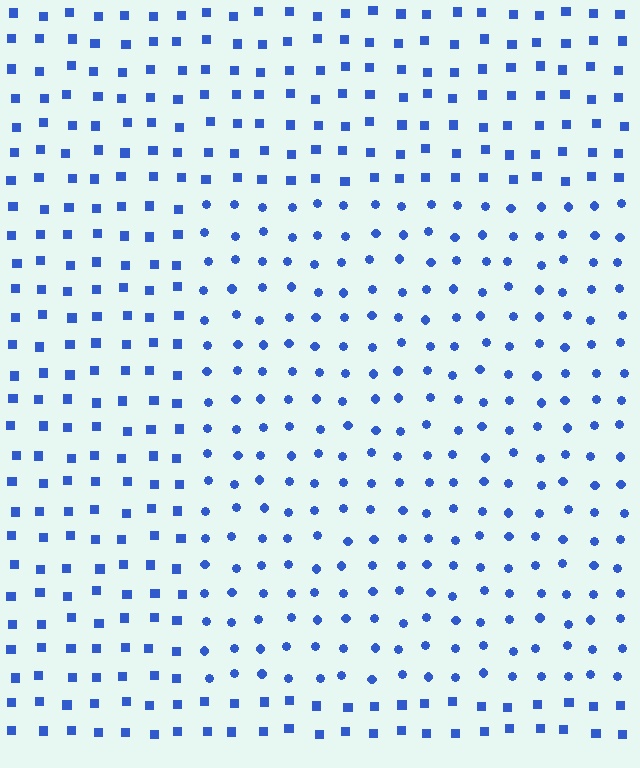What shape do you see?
I see a rectangle.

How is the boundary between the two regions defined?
The boundary is defined by a change in element shape: circles inside vs. squares outside. All elements share the same color and spacing.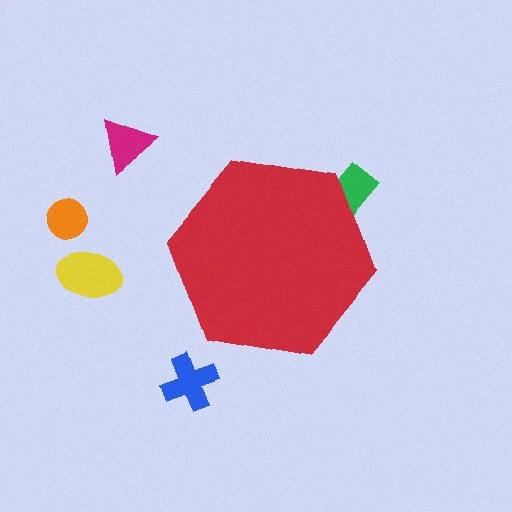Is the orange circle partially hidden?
No, the orange circle is fully visible.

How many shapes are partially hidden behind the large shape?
1 shape is partially hidden.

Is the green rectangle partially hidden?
Yes, the green rectangle is partially hidden behind the red hexagon.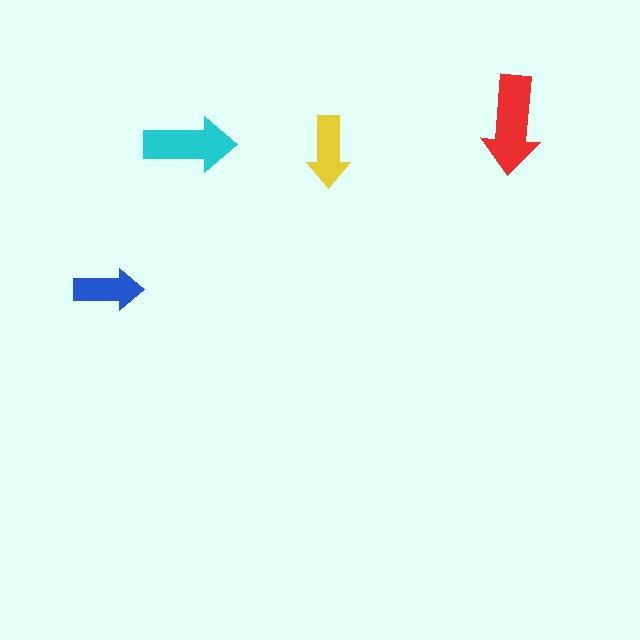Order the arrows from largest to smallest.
the red one, the cyan one, the yellow one, the blue one.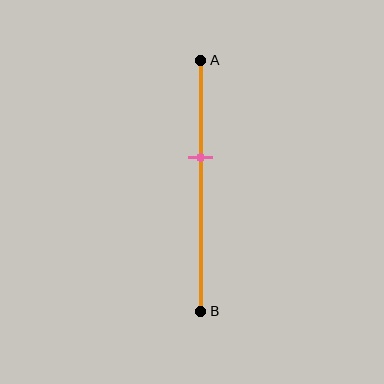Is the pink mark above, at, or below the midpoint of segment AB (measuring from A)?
The pink mark is above the midpoint of segment AB.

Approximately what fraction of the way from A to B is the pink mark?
The pink mark is approximately 40% of the way from A to B.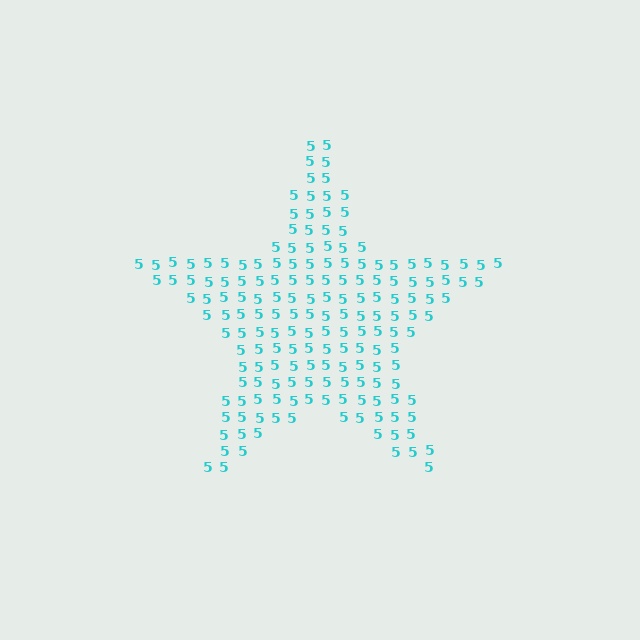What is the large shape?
The large shape is a star.